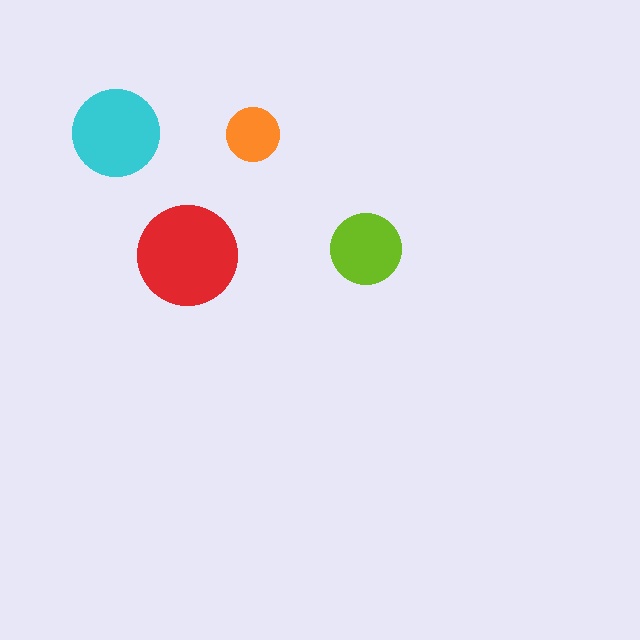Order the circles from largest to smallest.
the red one, the cyan one, the lime one, the orange one.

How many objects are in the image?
There are 4 objects in the image.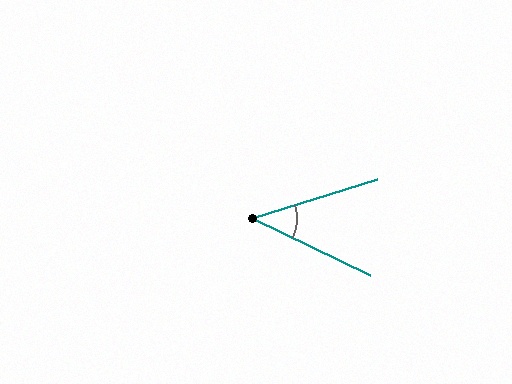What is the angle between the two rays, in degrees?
Approximately 43 degrees.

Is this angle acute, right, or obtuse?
It is acute.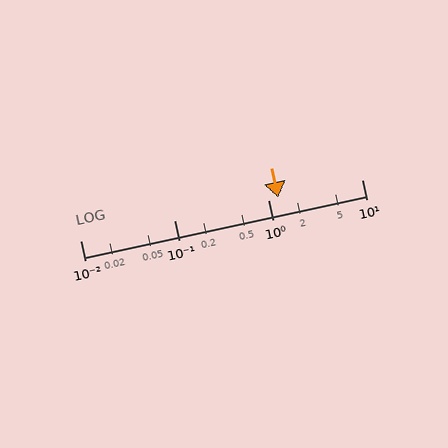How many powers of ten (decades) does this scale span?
The scale spans 3 decades, from 0.01 to 10.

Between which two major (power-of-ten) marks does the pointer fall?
The pointer is between 1 and 10.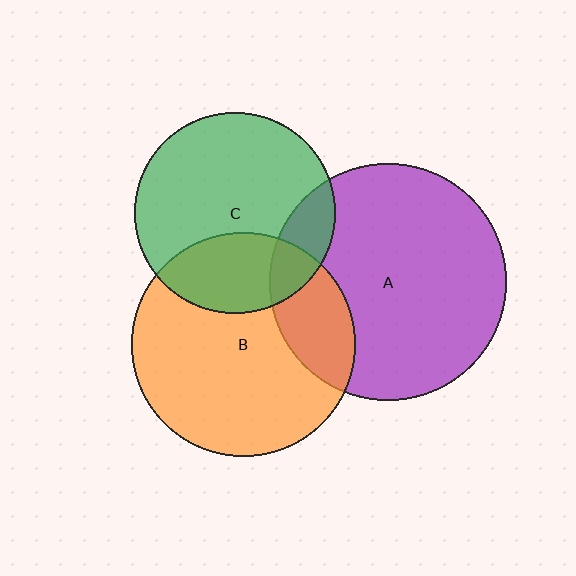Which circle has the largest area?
Circle A (purple).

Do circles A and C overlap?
Yes.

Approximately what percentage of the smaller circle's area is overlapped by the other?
Approximately 15%.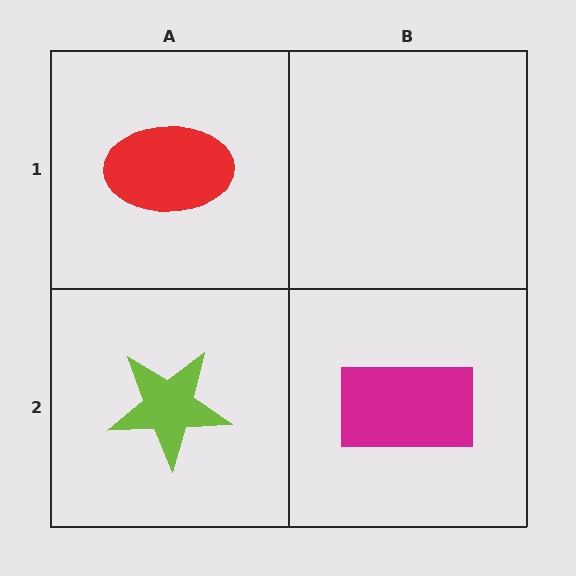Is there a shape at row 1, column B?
No, that cell is empty.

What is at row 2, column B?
A magenta rectangle.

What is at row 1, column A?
A red ellipse.